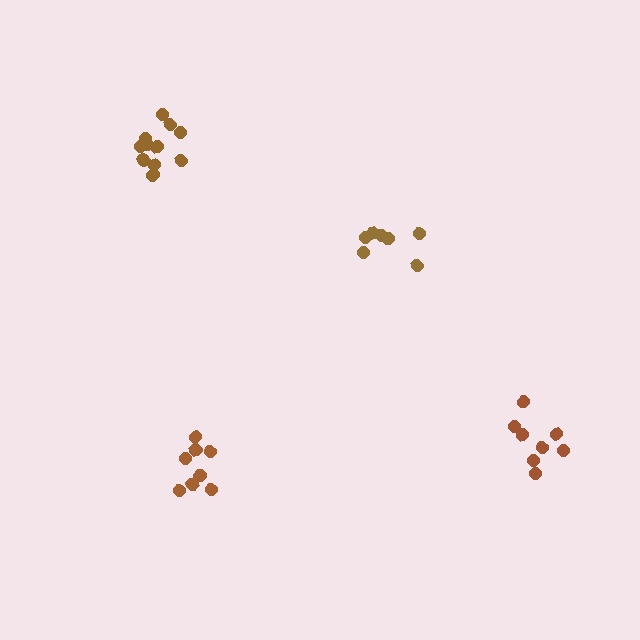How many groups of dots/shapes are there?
There are 4 groups.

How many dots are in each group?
Group 1: 11 dots, Group 2: 8 dots, Group 3: 8 dots, Group 4: 7 dots (34 total).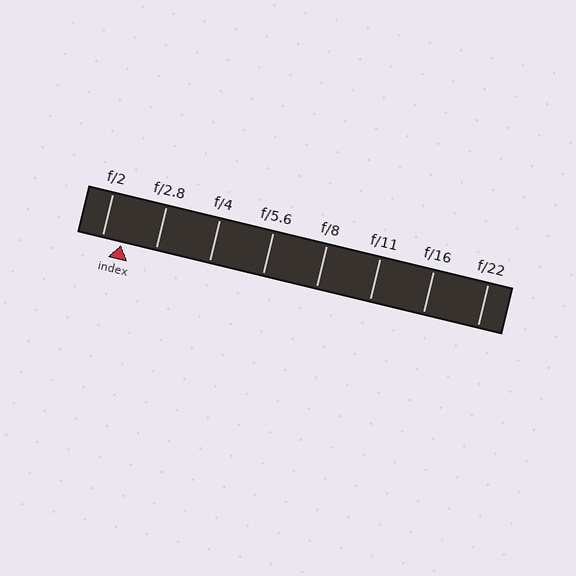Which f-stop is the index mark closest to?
The index mark is closest to f/2.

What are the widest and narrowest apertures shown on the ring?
The widest aperture shown is f/2 and the narrowest is f/22.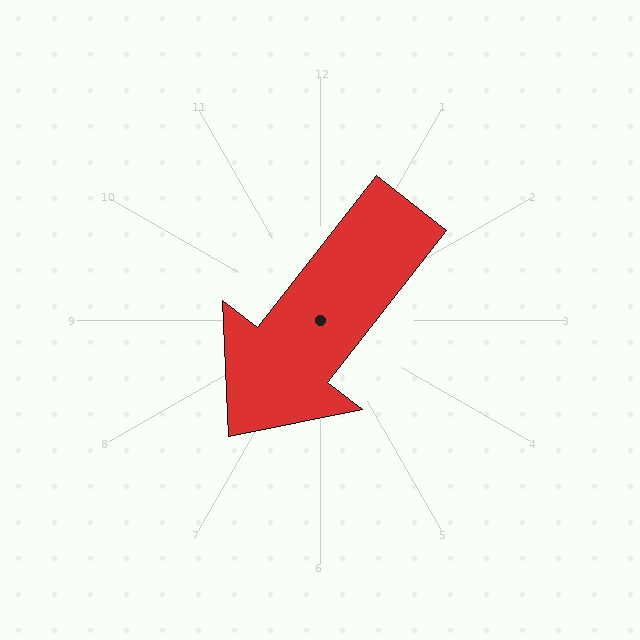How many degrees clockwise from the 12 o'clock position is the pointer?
Approximately 218 degrees.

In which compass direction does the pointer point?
Southwest.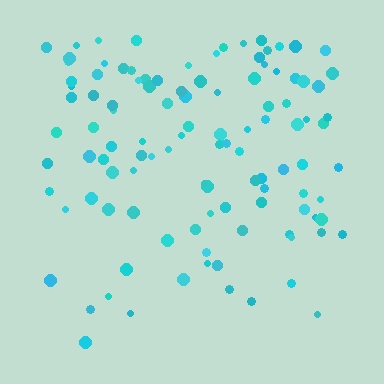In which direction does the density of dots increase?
From bottom to top, with the top side densest.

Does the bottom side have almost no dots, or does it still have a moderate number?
Still a moderate number, just noticeably fewer than the top.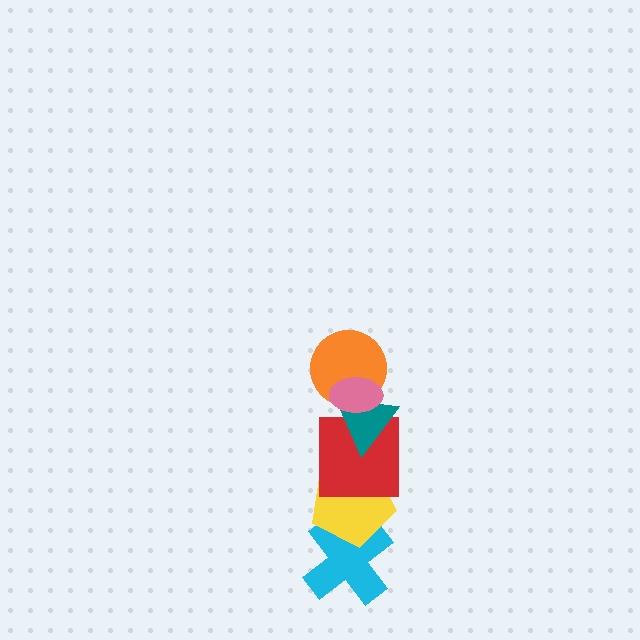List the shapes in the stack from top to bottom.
From top to bottom: the pink ellipse, the orange circle, the teal triangle, the red square, the yellow pentagon, the cyan cross.